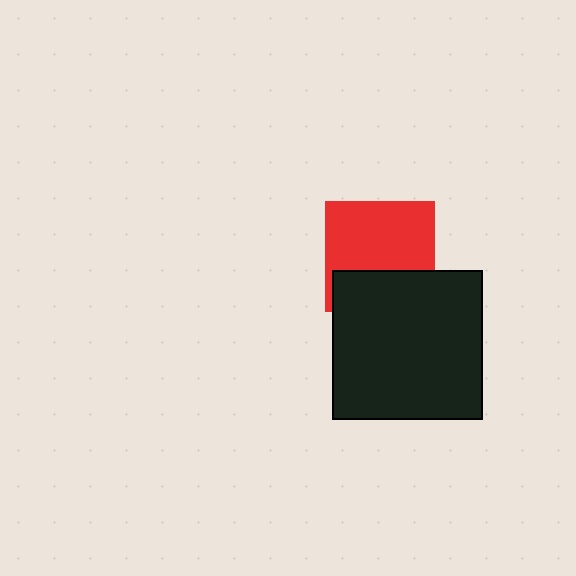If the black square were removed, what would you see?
You would see the complete red square.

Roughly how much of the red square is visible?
About half of it is visible (roughly 64%).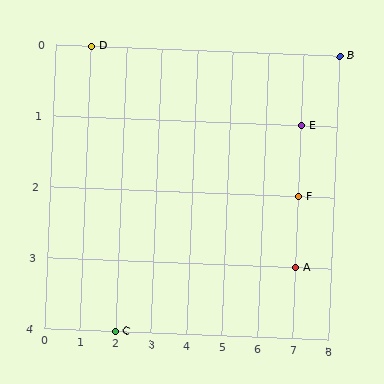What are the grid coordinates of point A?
Point A is at grid coordinates (7, 3).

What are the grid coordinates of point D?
Point D is at grid coordinates (1, 0).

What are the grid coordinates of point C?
Point C is at grid coordinates (2, 4).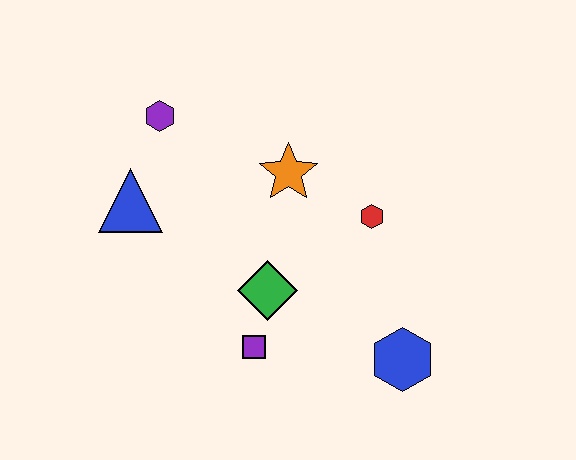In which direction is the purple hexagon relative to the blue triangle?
The purple hexagon is above the blue triangle.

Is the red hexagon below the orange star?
Yes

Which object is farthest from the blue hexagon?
The purple hexagon is farthest from the blue hexagon.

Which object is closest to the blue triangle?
The purple hexagon is closest to the blue triangle.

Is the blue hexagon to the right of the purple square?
Yes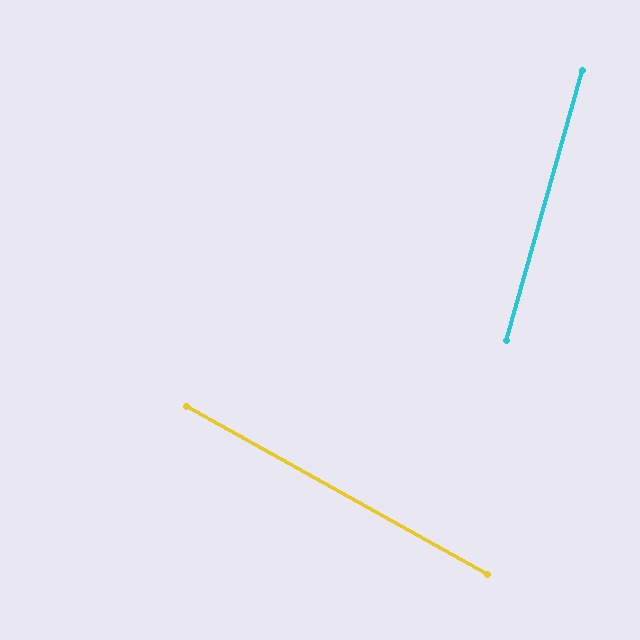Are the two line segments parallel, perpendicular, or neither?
Neither parallel nor perpendicular — they differ by about 76°.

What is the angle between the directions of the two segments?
Approximately 76 degrees.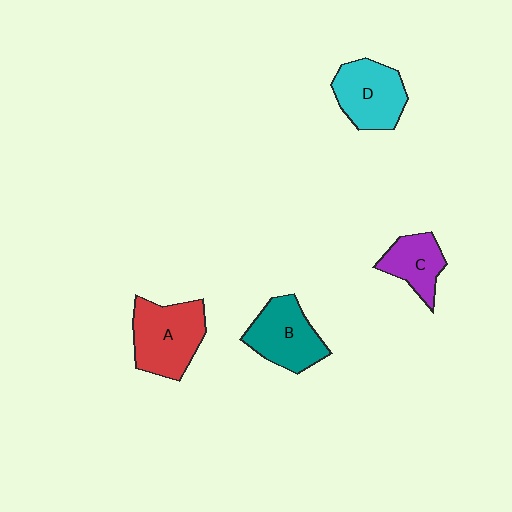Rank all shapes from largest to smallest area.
From largest to smallest: A (red), B (teal), D (cyan), C (purple).